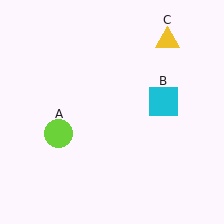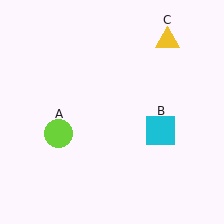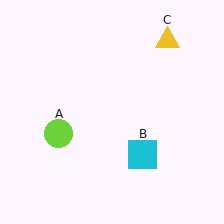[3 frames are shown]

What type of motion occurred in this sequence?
The cyan square (object B) rotated clockwise around the center of the scene.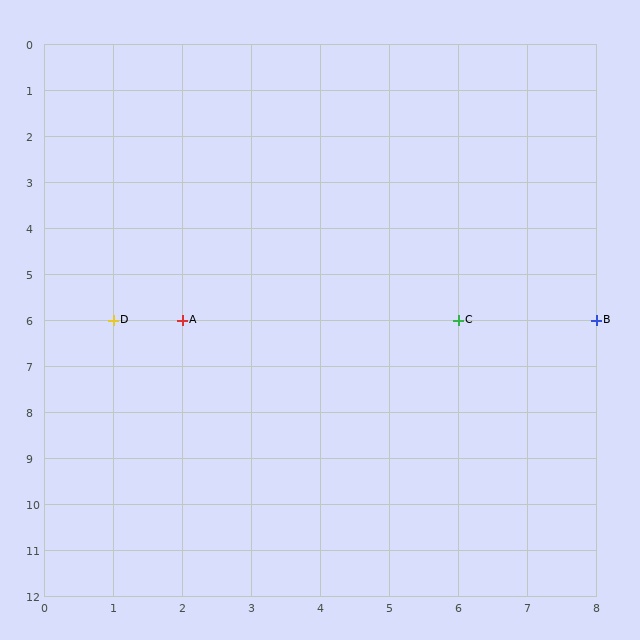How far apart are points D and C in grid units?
Points D and C are 5 columns apart.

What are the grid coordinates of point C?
Point C is at grid coordinates (6, 6).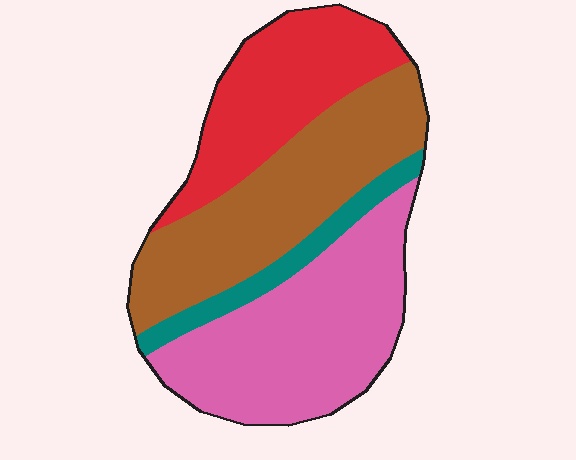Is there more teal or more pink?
Pink.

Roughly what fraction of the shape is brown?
Brown takes up about one third (1/3) of the shape.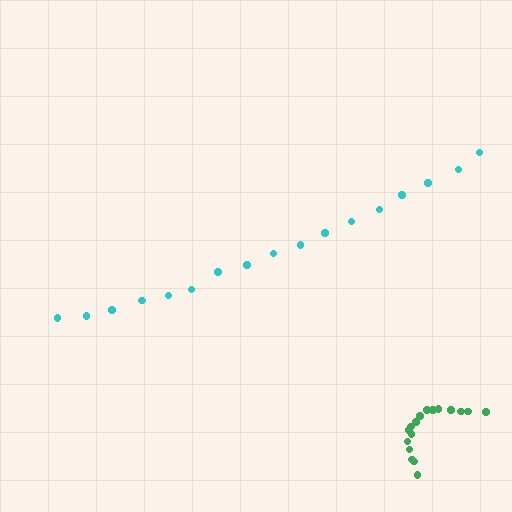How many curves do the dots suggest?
There are 2 distinct paths.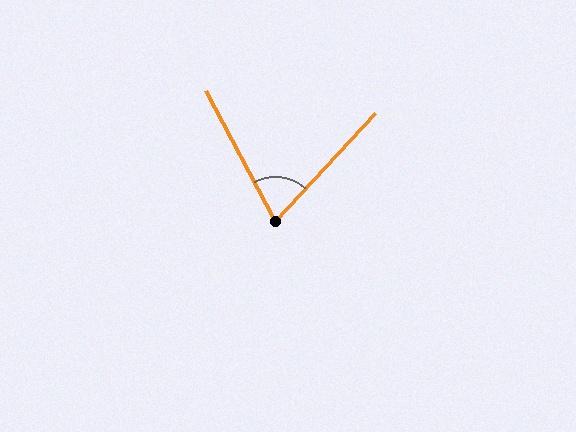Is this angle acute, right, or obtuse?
It is acute.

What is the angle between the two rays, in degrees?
Approximately 71 degrees.